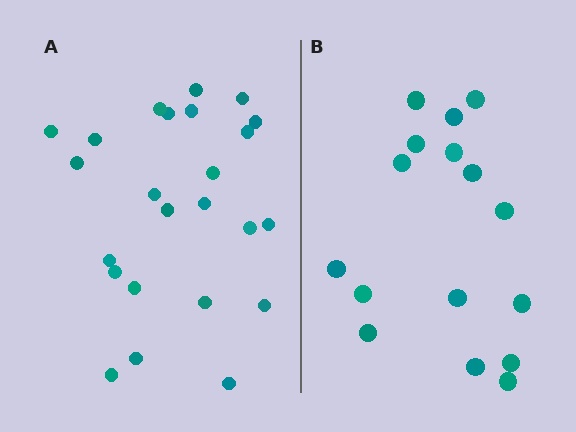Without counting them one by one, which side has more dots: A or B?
Region A (the left region) has more dots.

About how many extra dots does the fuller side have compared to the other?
Region A has roughly 8 or so more dots than region B.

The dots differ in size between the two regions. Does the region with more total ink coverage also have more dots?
No. Region B has more total ink coverage because its dots are larger, but region A actually contains more individual dots. Total area can be misleading — the number of items is what matters here.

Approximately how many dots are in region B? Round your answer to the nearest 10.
About 20 dots. (The exact count is 16, which rounds to 20.)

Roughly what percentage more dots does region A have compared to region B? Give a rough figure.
About 50% more.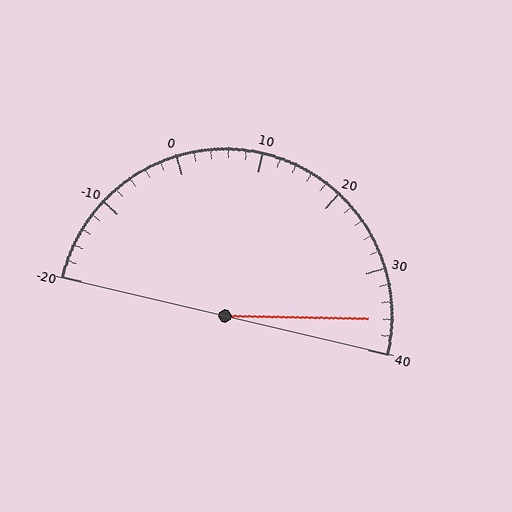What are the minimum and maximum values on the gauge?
The gauge ranges from -20 to 40.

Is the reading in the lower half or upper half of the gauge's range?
The reading is in the upper half of the range (-20 to 40).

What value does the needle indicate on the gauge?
The needle indicates approximately 36.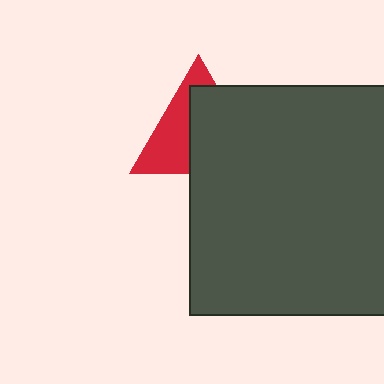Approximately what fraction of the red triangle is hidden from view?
Roughly 56% of the red triangle is hidden behind the dark gray square.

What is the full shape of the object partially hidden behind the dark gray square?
The partially hidden object is a red triangle.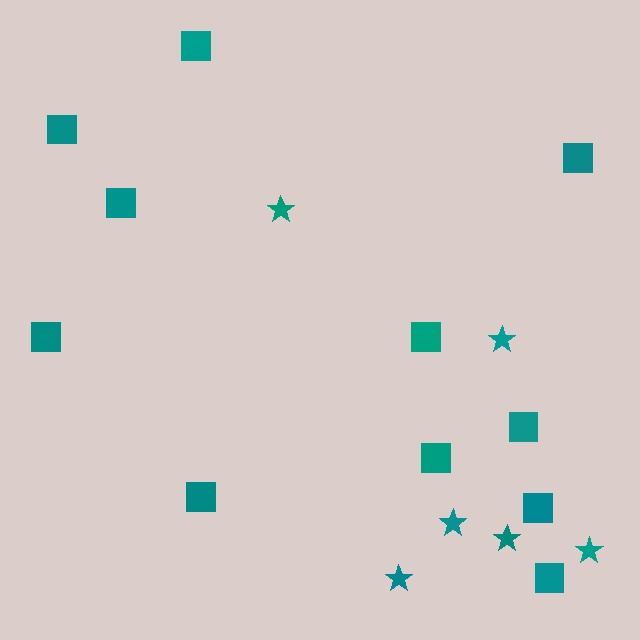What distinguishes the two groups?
There are 2 groups: one group of squares (11) and one group of stars (6).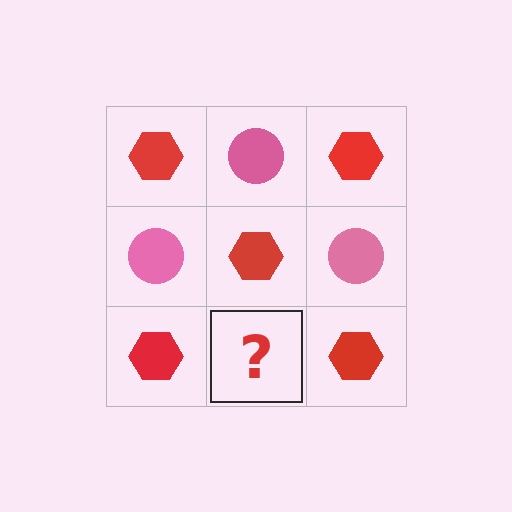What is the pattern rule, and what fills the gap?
The rule is that it alternates red hexagon and pink circle in a checkerboard pattern. The gap should be filled with a pink circle.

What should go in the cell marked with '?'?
The missing cell should contain a pink circle.